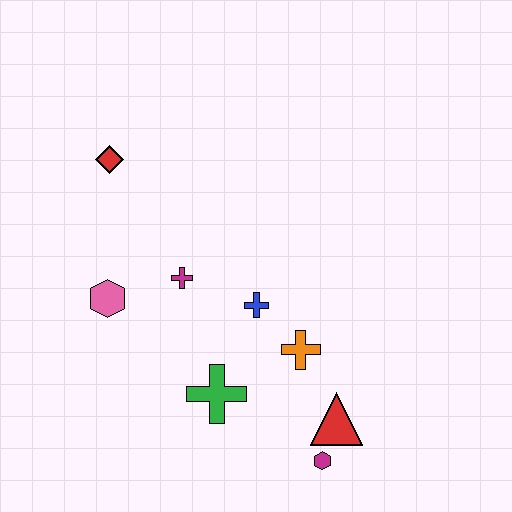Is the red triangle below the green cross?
Yes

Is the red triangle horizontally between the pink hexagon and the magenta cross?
No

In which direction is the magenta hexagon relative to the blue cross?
The magenta hexagon is below the blue cross.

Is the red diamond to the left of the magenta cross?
Yes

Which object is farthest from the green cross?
The red diamond is farthest from the green cross.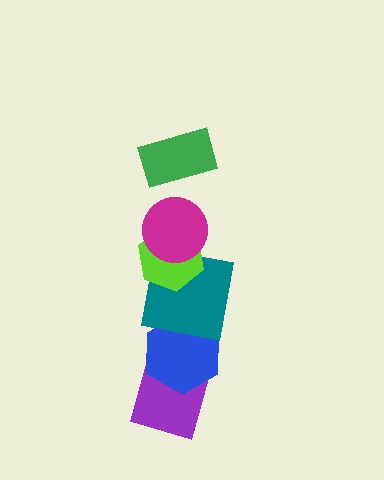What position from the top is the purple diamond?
The purple diamond is 6th from the top.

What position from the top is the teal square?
The teal square is 4th from the top.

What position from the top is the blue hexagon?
The blue hexagon is 5th from the top.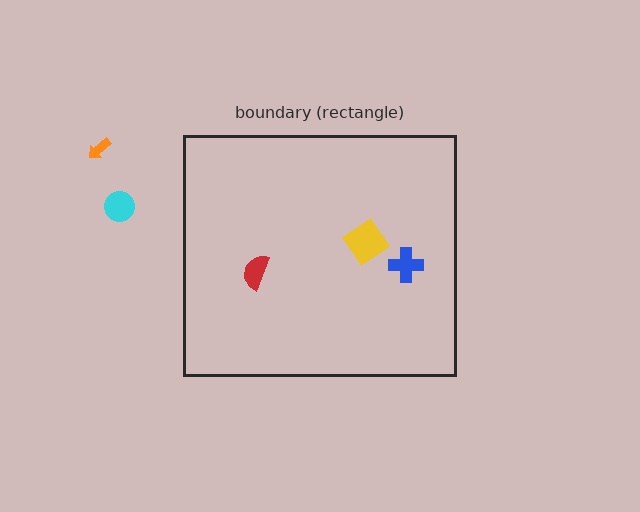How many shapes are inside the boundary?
3 inside, 2 outside.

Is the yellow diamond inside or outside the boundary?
Inside.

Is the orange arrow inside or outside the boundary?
Outside.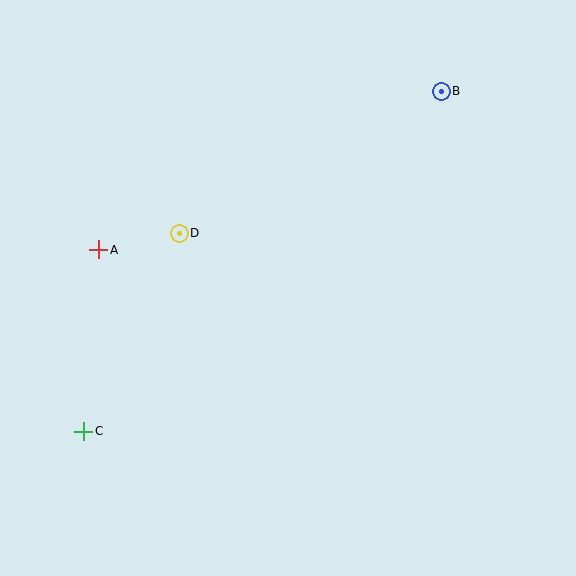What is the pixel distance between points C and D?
The distance between C and D is 220 pixels.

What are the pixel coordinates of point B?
Point B is at (441, 92).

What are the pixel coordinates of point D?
Point D is at (179, 233).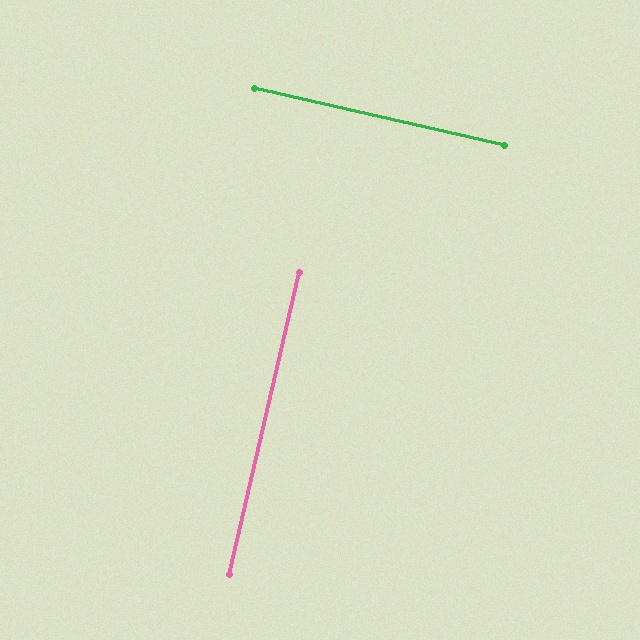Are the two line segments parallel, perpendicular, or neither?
Perpendicular — they meet at approximately 90°.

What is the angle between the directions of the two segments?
Approximately 90 degrees.